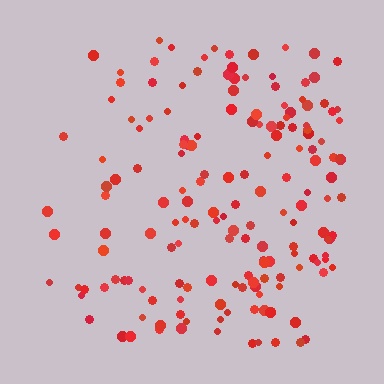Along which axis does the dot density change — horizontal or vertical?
Horizontal.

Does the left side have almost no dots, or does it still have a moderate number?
Still a moderate number, just noticeably fewer than the right.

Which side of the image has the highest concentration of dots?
The right.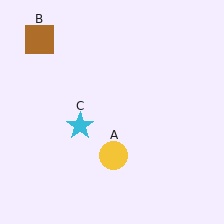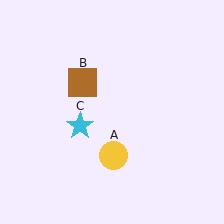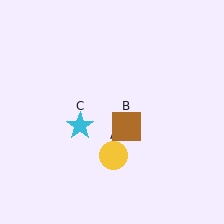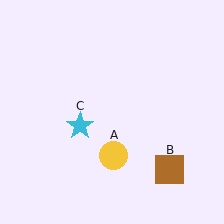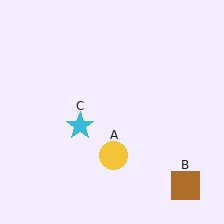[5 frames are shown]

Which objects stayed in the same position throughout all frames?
Yellow circle (object A) and cyan star (object C) remained stationary.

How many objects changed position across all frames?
1 object changed position: brown square (object B).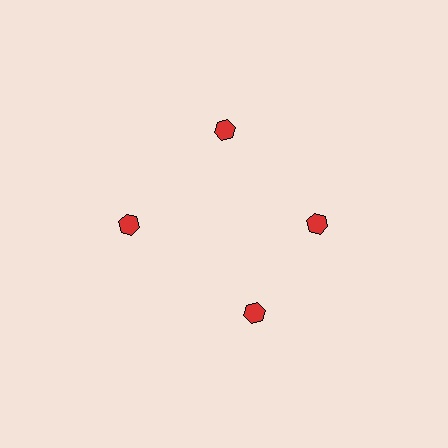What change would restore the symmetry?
The symmetry would be restored by rotating it back into even spacing with its neighbors so that all 4 hexagons sit at equal angles and equal distance from the center.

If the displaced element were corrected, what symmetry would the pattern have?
It would have 4-fold rotational symmetry — the pattern would map onto itself every 90 degrees.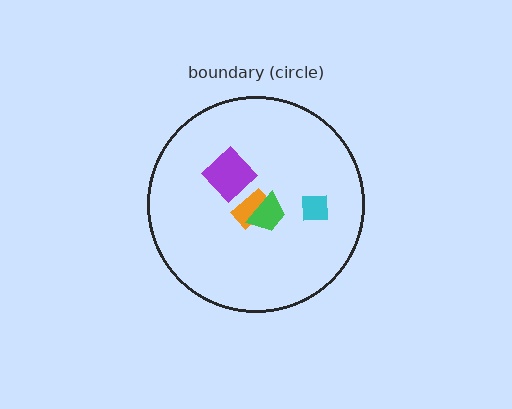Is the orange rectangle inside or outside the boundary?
Inside.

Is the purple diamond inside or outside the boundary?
Inside.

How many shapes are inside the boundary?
4 inside, 0 outside.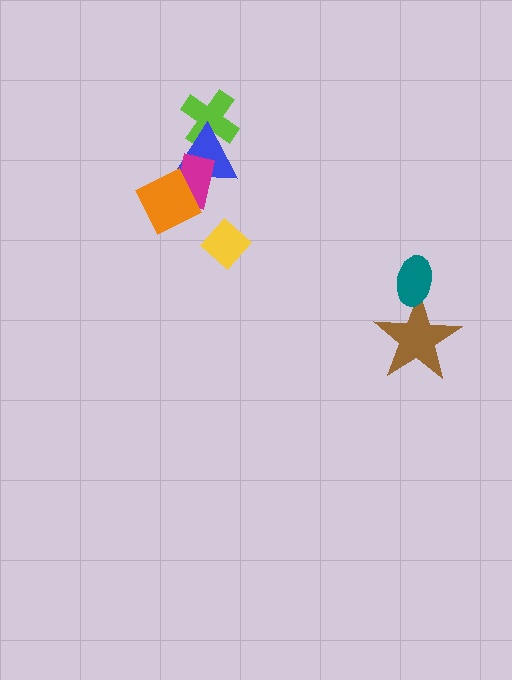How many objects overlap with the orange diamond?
2 objects overlap with the orange diamond.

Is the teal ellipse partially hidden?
No, no other shape covers it.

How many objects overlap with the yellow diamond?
0 objects overlap with the yellow diamond.